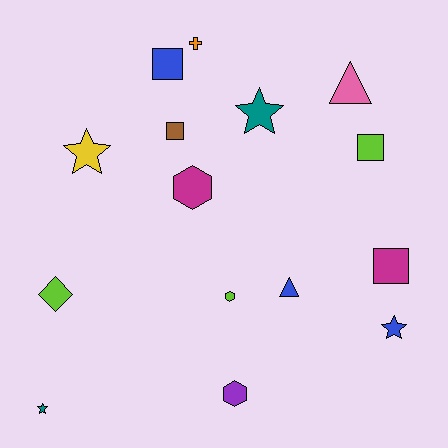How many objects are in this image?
There are 15 objects.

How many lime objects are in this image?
There are 3 lime objects.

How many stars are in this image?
There are 4 stars.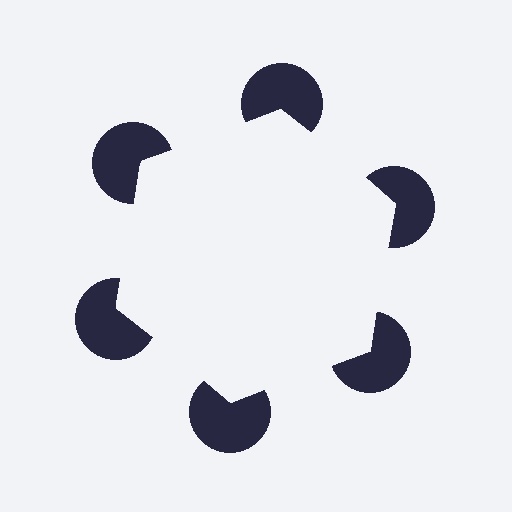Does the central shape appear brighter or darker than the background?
It typically appears slightly brighter than the background, even though no actual brightness change is drawn.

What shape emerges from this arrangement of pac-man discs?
An illusory hexagon — its edges are inferred from the aligned wedge cuts in the pac-man discs, not physically drawn.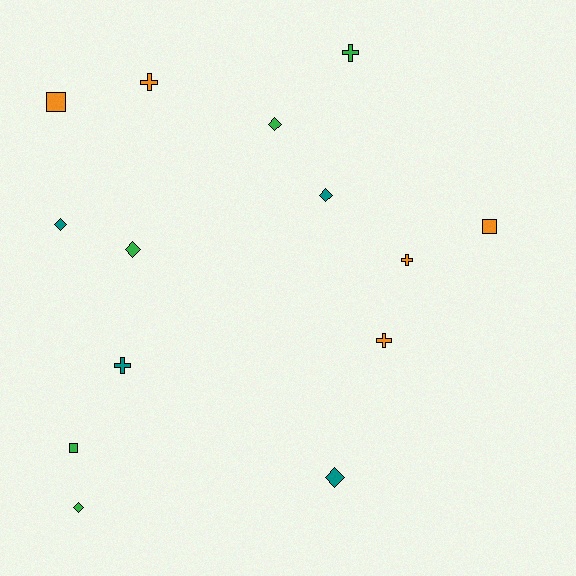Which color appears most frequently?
Orange, with 5 objects.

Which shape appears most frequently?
Diamond, with 6 objects.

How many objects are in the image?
There are 14 objects.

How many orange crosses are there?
There are 3 orange crosses.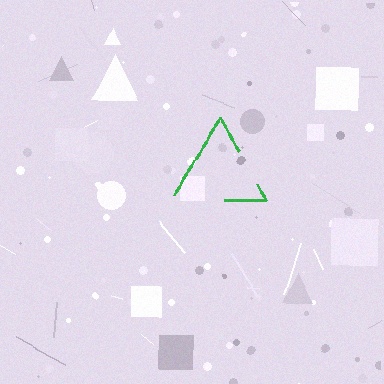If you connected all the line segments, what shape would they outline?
They would outline a triangle.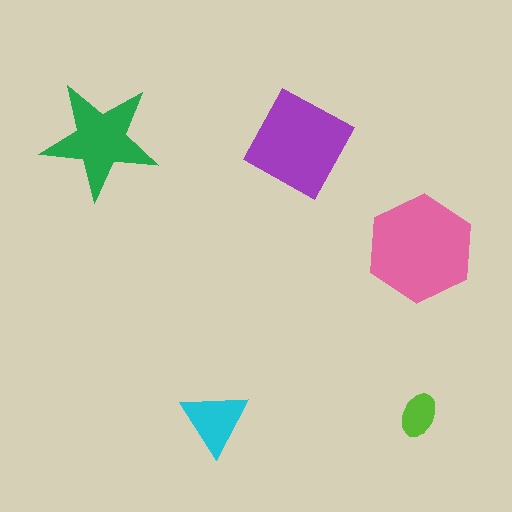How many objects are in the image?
There are 5 objects in the image.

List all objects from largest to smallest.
The pink hexagon, the purple diamond, the green star, the cyan triangle, the lime ellipse.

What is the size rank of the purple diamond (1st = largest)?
2nd.